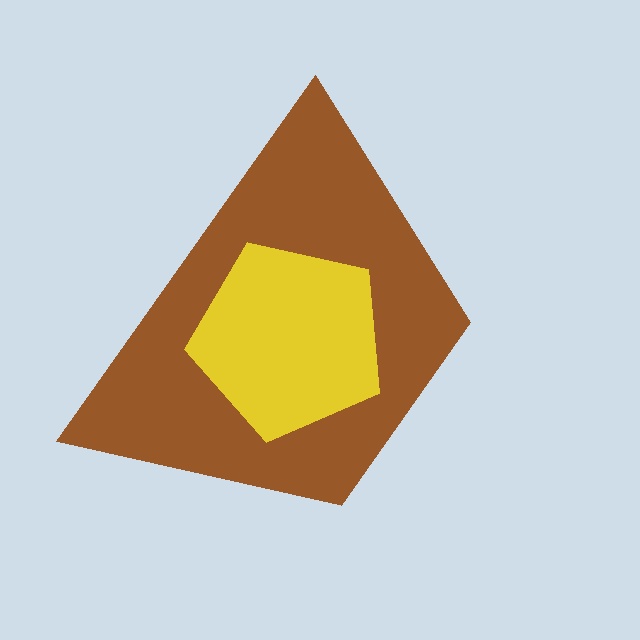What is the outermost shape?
The brown trapezoid.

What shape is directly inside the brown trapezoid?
The yellow pentagon.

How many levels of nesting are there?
2.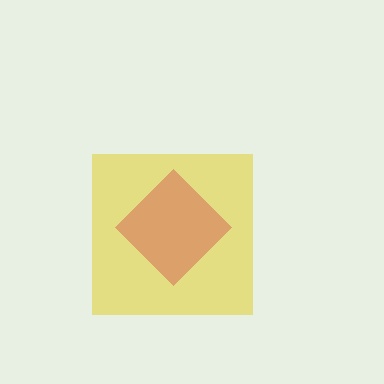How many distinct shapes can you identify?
There are 2 distinct shapes: a magenta diamond, a yellow square.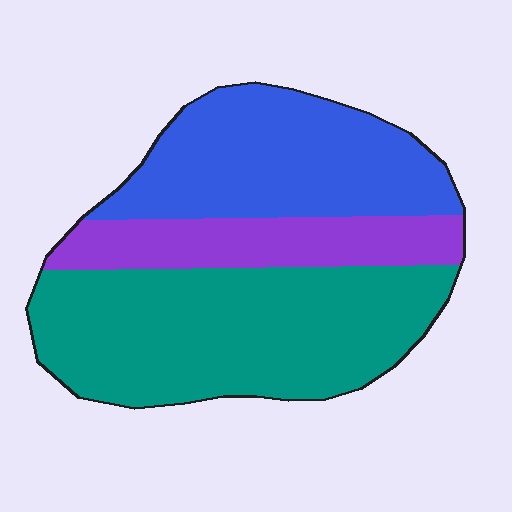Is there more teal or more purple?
Teal.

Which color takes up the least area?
Purple, at roughly 20%.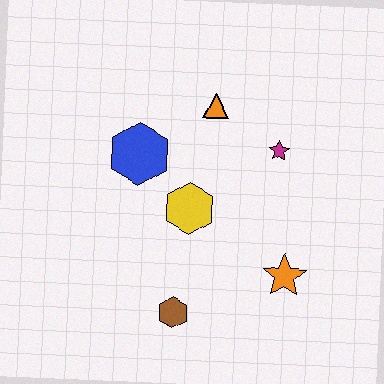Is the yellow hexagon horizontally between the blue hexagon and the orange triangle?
Yes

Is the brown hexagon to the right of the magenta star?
No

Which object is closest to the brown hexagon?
The yellow hexagon is closest to the brown hexagon.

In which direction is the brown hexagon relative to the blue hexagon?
The brown hexagon is below the blue hexagon.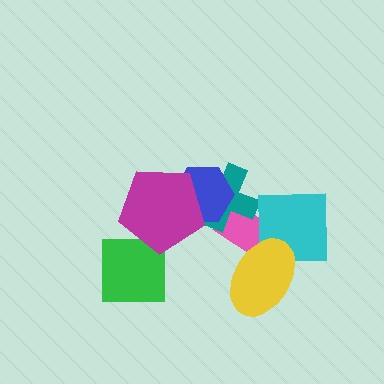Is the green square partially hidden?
Yes, it is partially covered by another shape.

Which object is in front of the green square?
The magenta pentagon is in front of the green square.